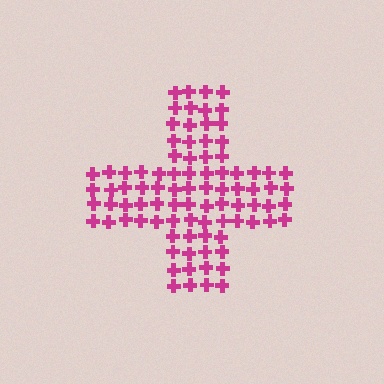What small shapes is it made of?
It is made of small crosses.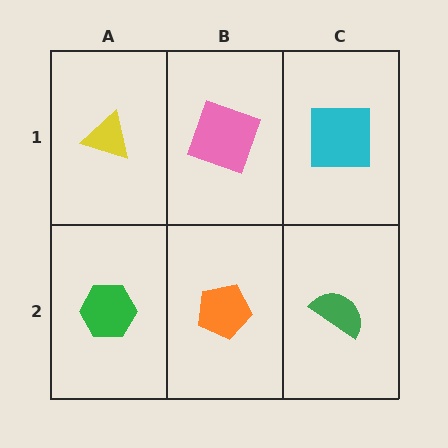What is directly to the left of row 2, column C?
An orange pentagon.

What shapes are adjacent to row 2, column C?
A cyan square (row 1, column C), an orange pentagon (row 2, column B).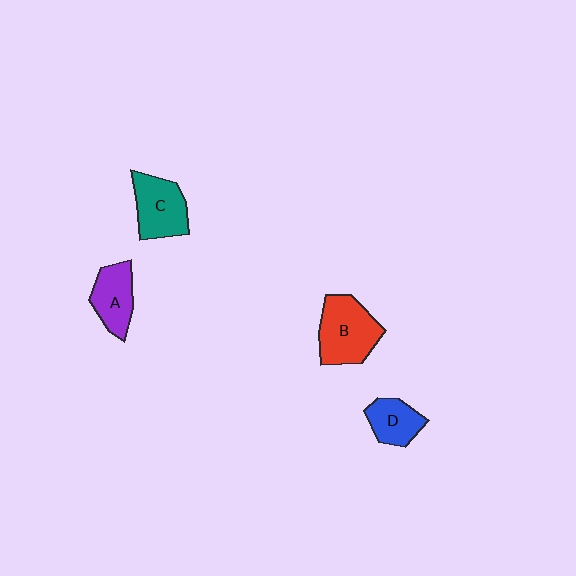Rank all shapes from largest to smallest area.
From largest to smallest: B (red), C (teal), A (purple), D (blue).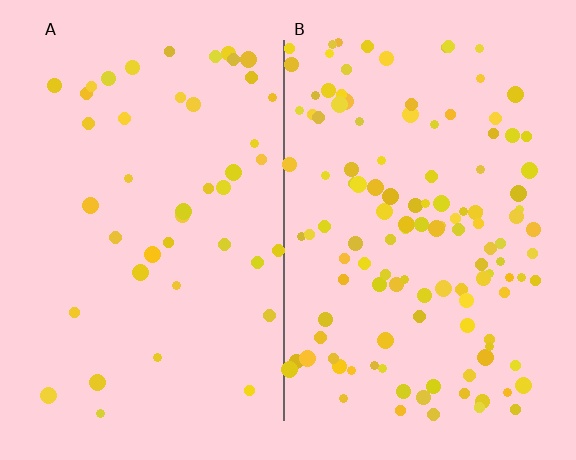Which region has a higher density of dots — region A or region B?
B (the right).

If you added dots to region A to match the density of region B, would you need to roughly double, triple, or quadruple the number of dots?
Approximately triple.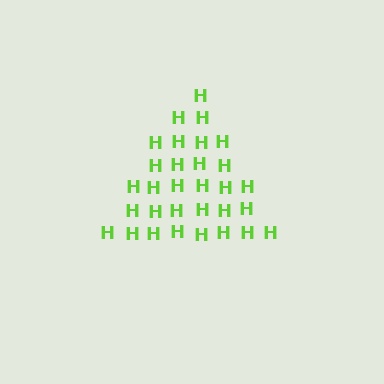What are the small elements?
The small elements are letter H's.